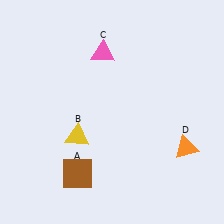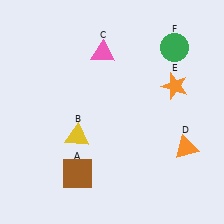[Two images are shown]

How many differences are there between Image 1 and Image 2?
There are 2 differences between the two images.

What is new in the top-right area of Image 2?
An orange star (E) was added in the top-right area of Image 2.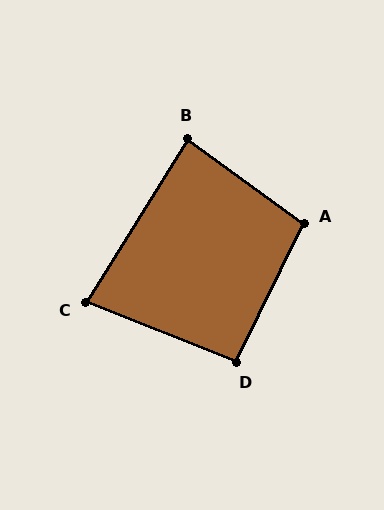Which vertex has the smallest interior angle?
C, at approximately 80 degrees.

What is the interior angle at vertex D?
Approximately 94 degrees (approximately right).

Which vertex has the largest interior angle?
A, at approximately 100 degrees.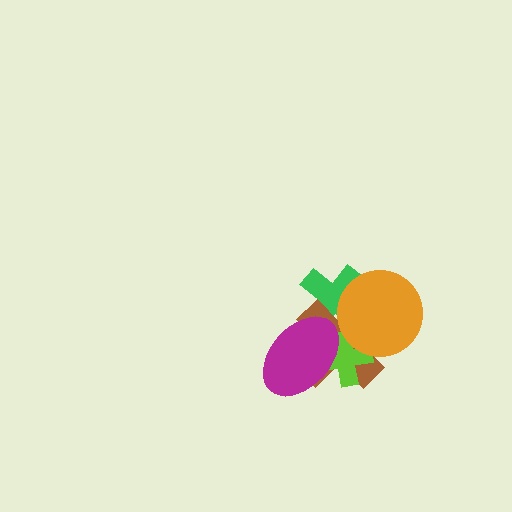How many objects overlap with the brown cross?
4 objects overlap with the brown cross.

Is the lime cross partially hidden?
Yes, it is partially covered by another shape.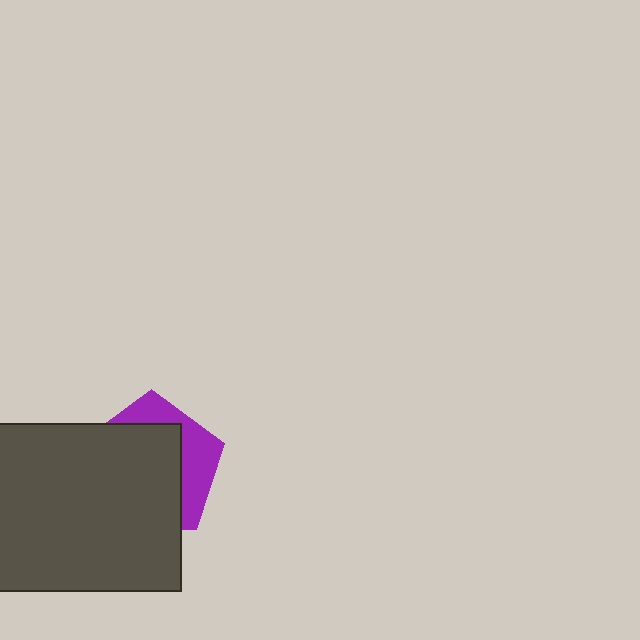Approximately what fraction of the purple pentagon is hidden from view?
Roughly 67% of the purple pentagon is hidden behind the dark gray rectangle.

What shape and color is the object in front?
The object in front is a dark gray rectangle.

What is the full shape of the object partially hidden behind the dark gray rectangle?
The partially hidden object is a purple pentagon.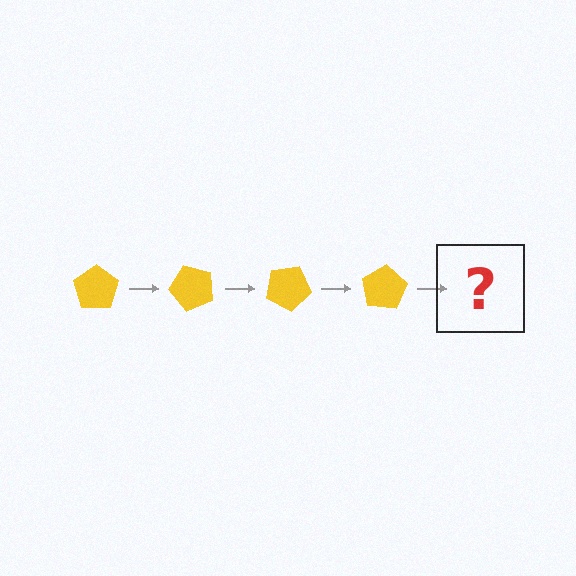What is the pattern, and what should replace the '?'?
The pattern is that the pentagon rotates 50 degrees each step. The '?' should be a yellow pentagon rotated 200 degrees.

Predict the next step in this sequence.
The next step is a yellow pentagon rotated 200 degrees.